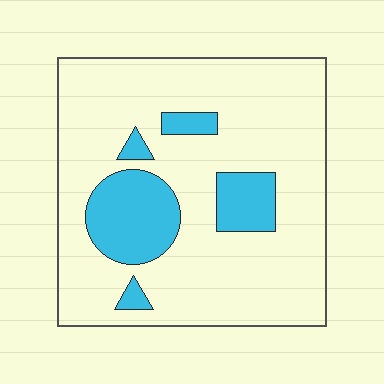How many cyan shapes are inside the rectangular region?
5.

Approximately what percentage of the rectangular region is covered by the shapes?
Approximately 20%.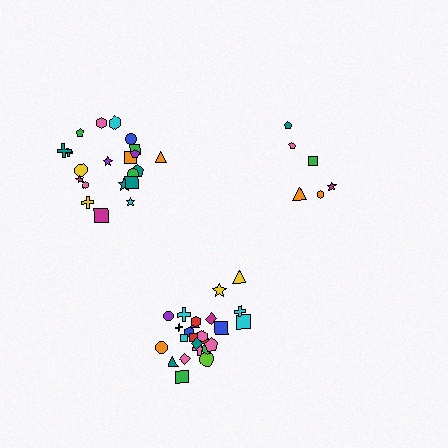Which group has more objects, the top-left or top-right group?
The top-left group.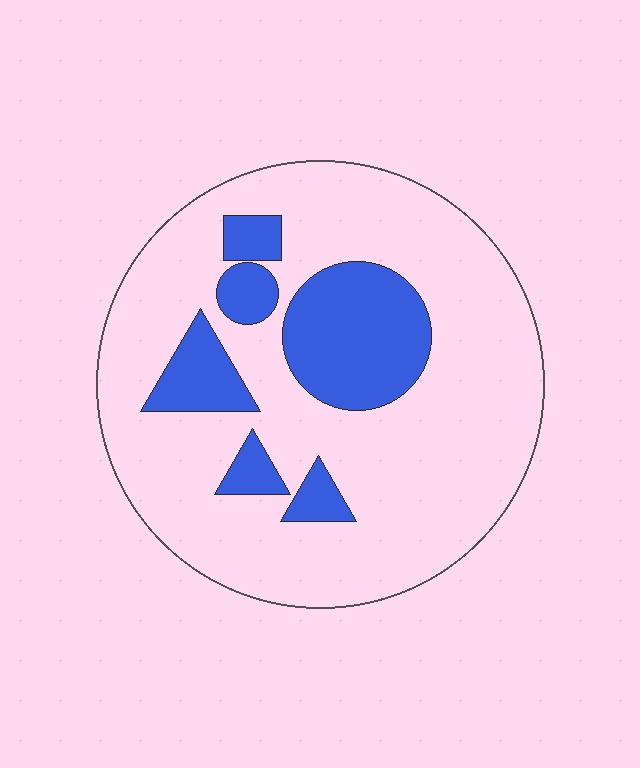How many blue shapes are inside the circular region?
6.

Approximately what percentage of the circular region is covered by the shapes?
Approximately 20%.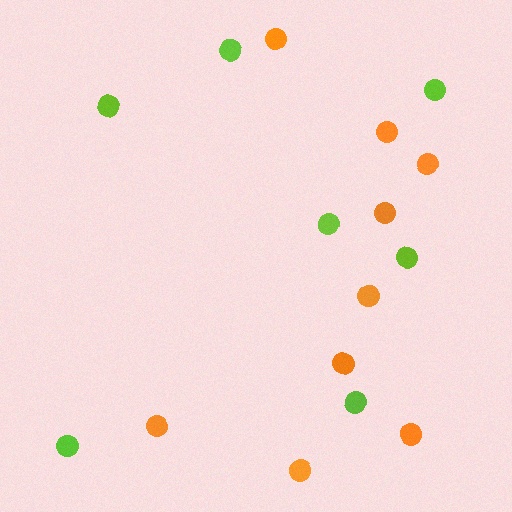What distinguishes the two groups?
There are 2 groups: one group of orange circles (9) and one group of lime circles (7).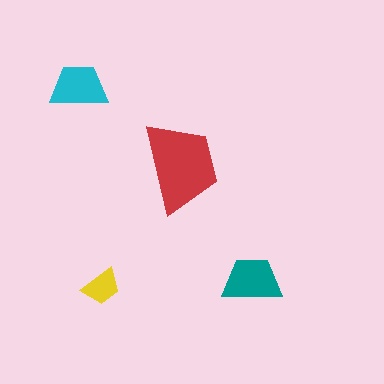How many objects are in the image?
There are 4 objects in the image.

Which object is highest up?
The cyan trapezoid is topmost.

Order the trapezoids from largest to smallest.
the red one, the teal one, the cyan one, the yellow one.